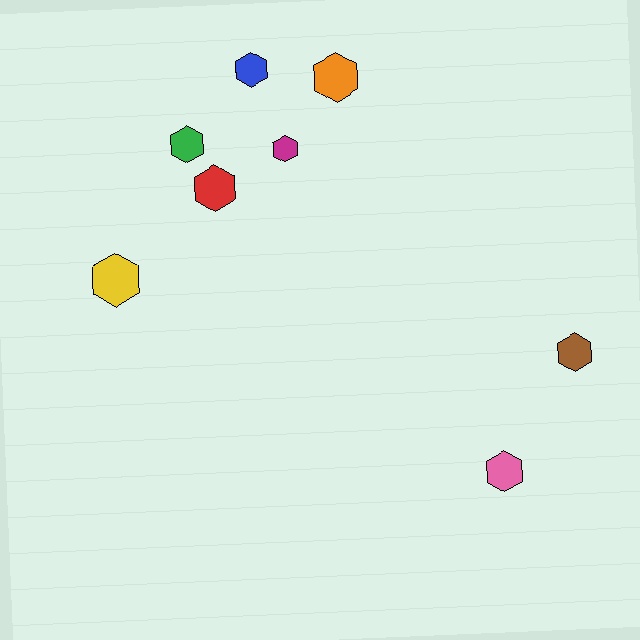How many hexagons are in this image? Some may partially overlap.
There are 8 hexagons.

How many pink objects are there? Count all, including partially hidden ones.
There is 1 pink object.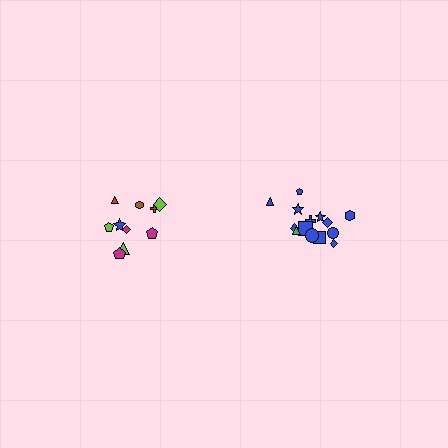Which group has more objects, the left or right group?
The right group.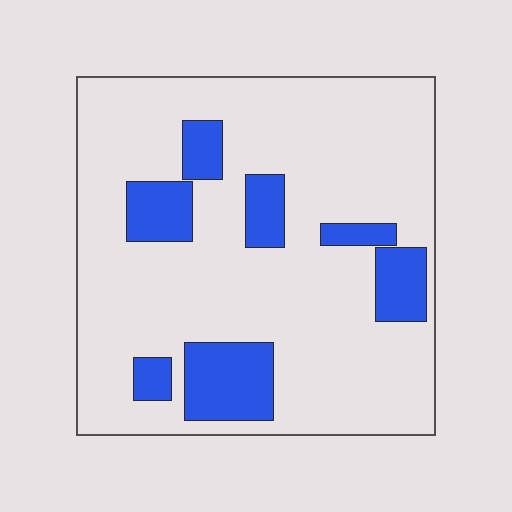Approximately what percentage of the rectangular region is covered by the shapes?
Approximately 20%.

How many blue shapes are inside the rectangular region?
7.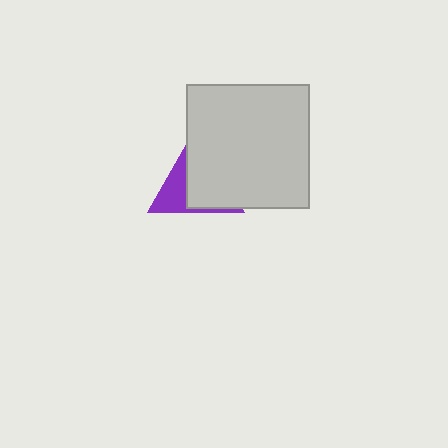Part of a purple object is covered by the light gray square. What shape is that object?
It is a triangle.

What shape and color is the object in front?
The object in front is a light gray square.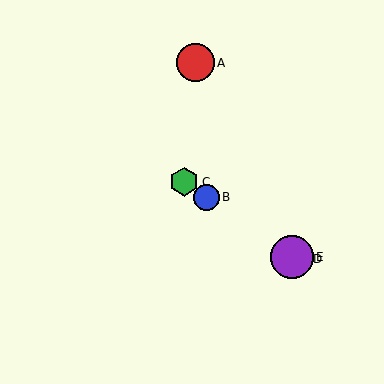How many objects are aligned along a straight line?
4 objects (B, C, D, E) are aligned along a straight line.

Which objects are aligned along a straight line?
Objects B, C, D, E are aligned along a straight line.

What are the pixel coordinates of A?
Object A is at (195, 63).